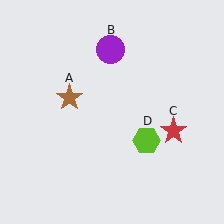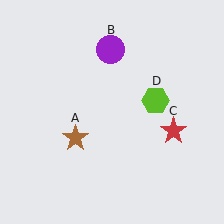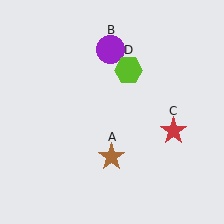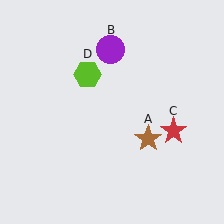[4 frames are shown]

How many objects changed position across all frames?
2 objects changed position: brown star (object A), lime hexagon (object D).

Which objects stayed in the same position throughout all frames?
Purple circle (object B) and red star (object C) remained stationary.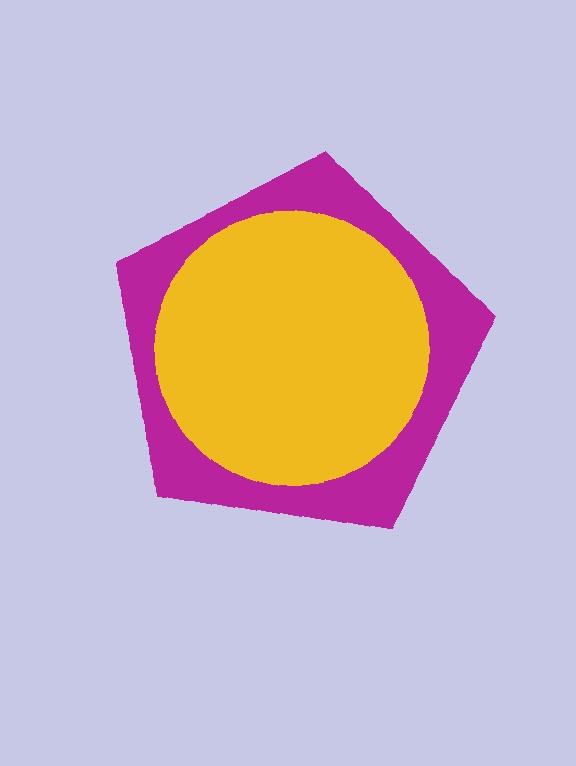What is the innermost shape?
The yellow circle.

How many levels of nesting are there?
2.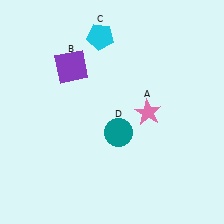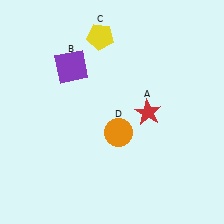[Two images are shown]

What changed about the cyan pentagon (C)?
In Image 1, C is cyan. In Image 2, it changed to yellow.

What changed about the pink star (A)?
In Image 1, A is pink. In Image 2, it changed to red.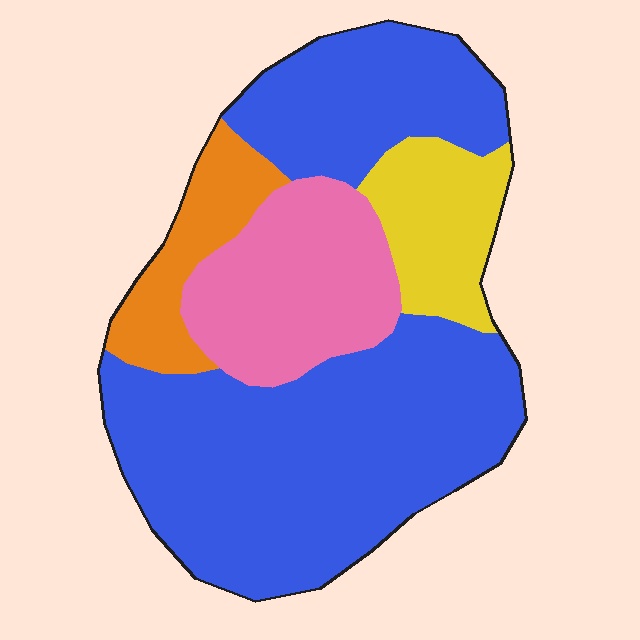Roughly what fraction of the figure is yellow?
Yellow covers around 10% of the figure.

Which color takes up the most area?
Blue, at roughly 60%.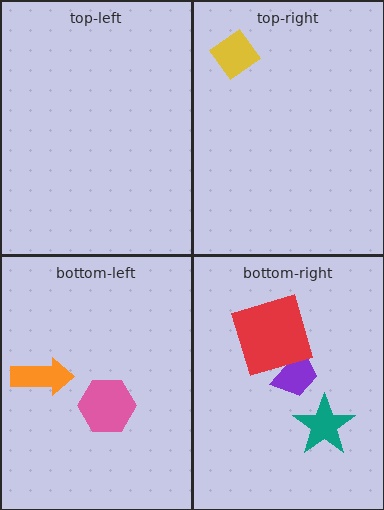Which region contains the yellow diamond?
The top-right region.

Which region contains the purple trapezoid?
The bottom-right region.